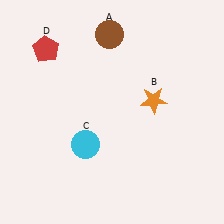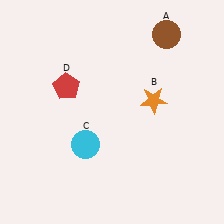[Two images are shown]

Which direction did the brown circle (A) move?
The brown circle (A) moved right.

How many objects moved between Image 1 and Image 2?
2 objects moved between the two images.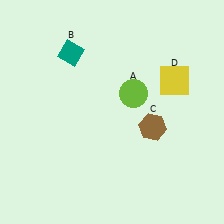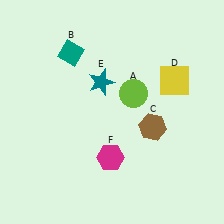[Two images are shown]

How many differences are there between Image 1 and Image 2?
There are 2 differences between the two images.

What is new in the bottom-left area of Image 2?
A magenta hexagon (F) was added in the bottom-left area of Image 2.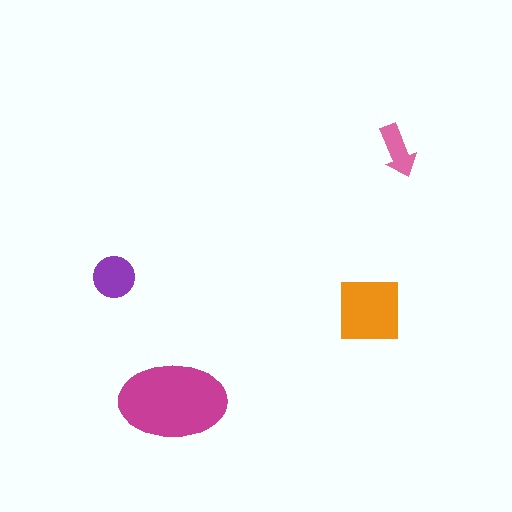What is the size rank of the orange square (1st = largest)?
2nd.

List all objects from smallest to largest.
The pink arrow, the purple circle, the orange square, the magenta ellipse.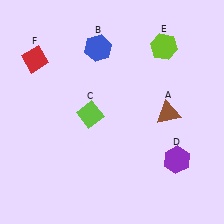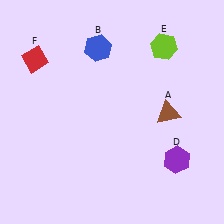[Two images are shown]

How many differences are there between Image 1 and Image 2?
There is 1 difference between the two images.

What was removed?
The lime diamond (C) was removed in Image 2.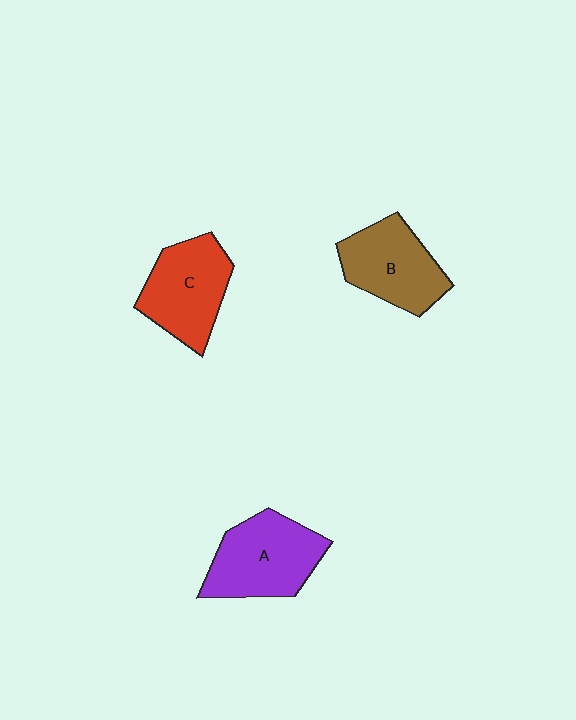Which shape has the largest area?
Shape A (purple).